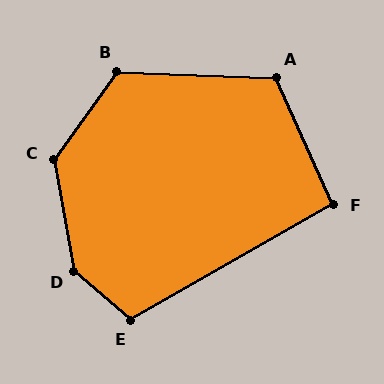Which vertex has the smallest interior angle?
F, at approximately 96 degrees.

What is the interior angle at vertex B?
Approximately 123 degrees (obtuse).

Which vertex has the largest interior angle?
D, at approximately 141 degrees.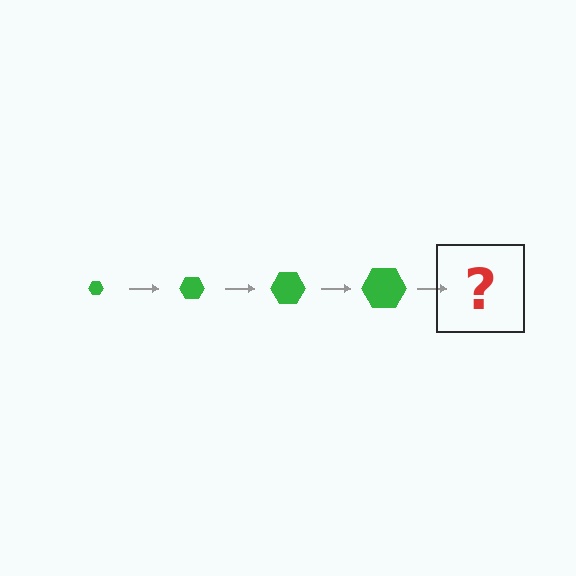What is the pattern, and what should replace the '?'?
The pattern is that the hexagon gets progressively larger each step. The '?' should be a green hexagon, larger than the previous one.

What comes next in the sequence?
The next element should be a green hexagon, larger than the previous one.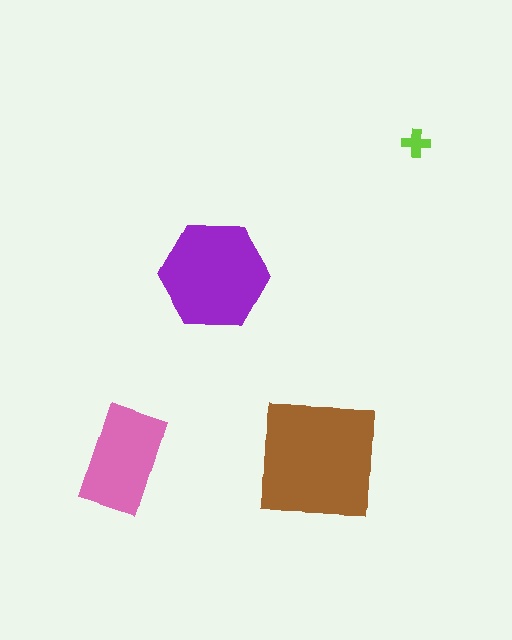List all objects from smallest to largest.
The lime cross, the pink rectangle, the purple hexagon, the brown square.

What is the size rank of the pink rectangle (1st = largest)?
3rd.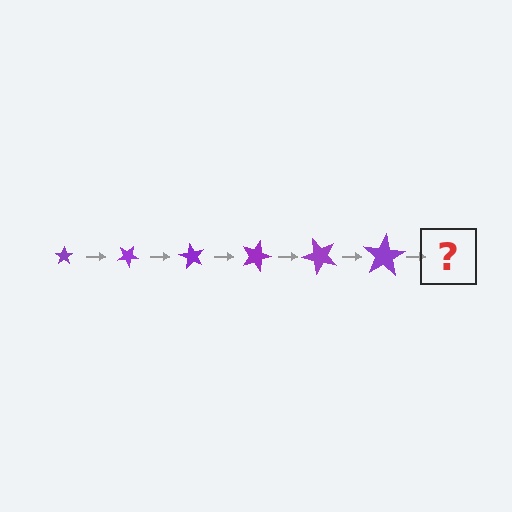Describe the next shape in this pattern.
It should be a star, larger than the previous one and rotated 180 degrees from the start.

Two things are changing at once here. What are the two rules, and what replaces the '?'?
The two rules are that the star grows larger each step and it rotates 30 degrees each step. The '?' should be a star, larger than the previous one and rotated 180 degrees from the start.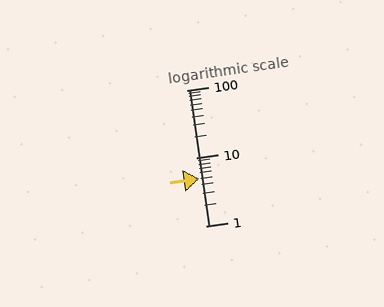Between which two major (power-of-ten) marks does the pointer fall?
The pointer is between 1 and 10.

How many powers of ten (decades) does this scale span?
The scale spans 2 decades, from 1 to 100.